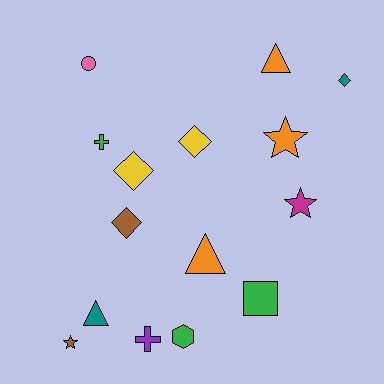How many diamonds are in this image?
There are 4 diamonds.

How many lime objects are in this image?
There are no lime objects.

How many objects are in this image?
There are 15 objects.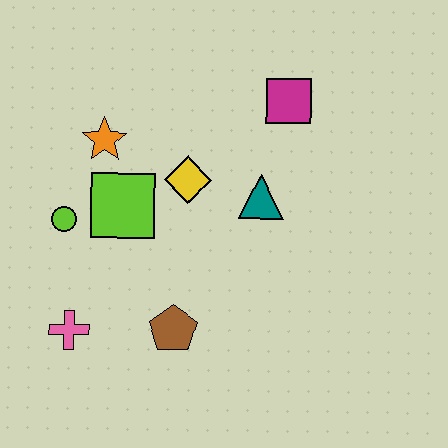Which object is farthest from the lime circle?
The magenta square is farthest from the lime circle.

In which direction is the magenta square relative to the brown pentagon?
The magenta square is above the brown pentagon.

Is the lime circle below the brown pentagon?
No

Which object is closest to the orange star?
The lime square is closest to the orange star.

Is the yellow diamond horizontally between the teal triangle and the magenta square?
No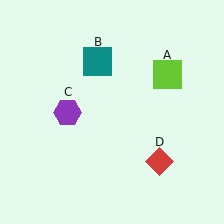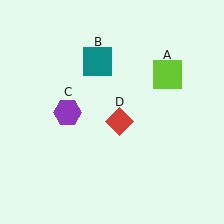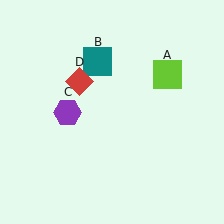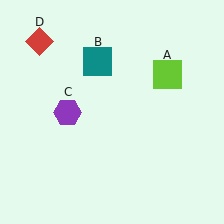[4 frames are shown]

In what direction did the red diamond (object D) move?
The red diamond (object D) moved up and to the left.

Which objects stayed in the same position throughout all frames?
Lime square (object A) and teal square (object B) and purple hexagon (object C) remained stationary.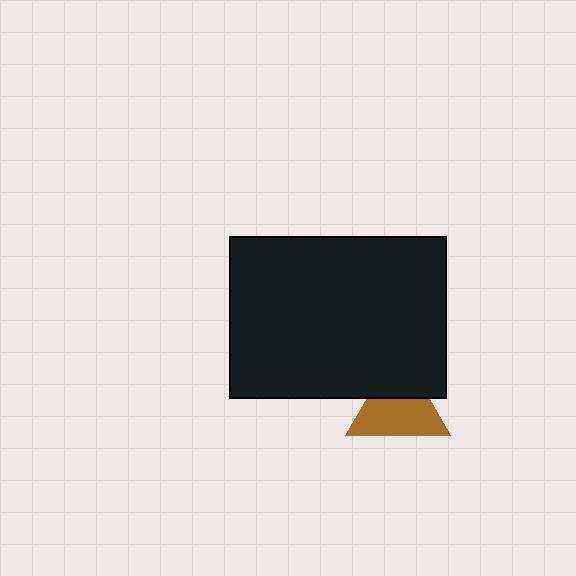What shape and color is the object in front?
The object in front is a black rectangle.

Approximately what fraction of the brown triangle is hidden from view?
Roughly 36% of the brown triangle is hidden behind the black rectangle.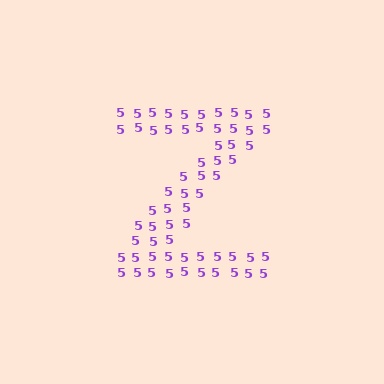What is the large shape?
The large shape is the letter Z.